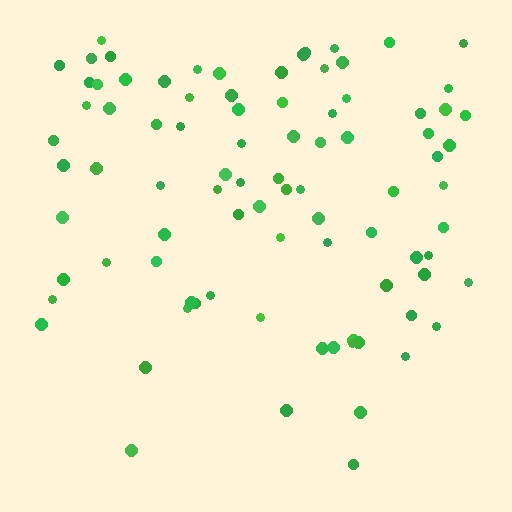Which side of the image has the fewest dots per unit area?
The bottom.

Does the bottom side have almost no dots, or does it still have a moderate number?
Still a moderate number, just noticeably fewer than the top.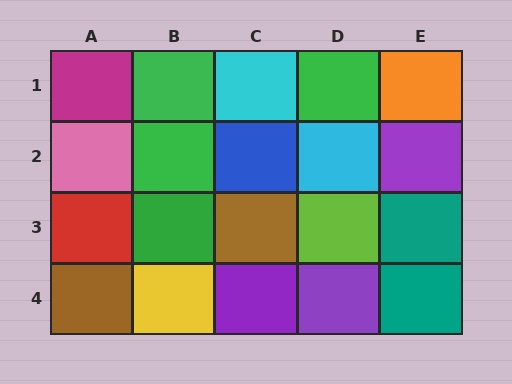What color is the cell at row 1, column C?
Cyan.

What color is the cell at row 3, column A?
Red.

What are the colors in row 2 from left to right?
Pink, green, blue, cyan, purple.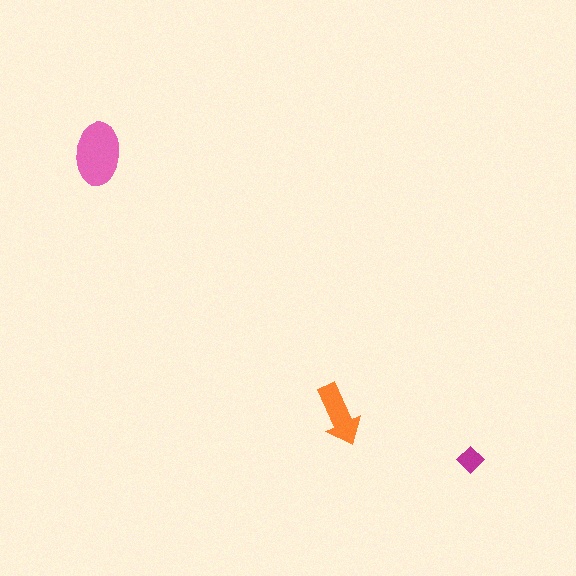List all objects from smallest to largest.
The magenta diamond, the orange arrow, the pink ellipse.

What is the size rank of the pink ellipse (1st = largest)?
1st.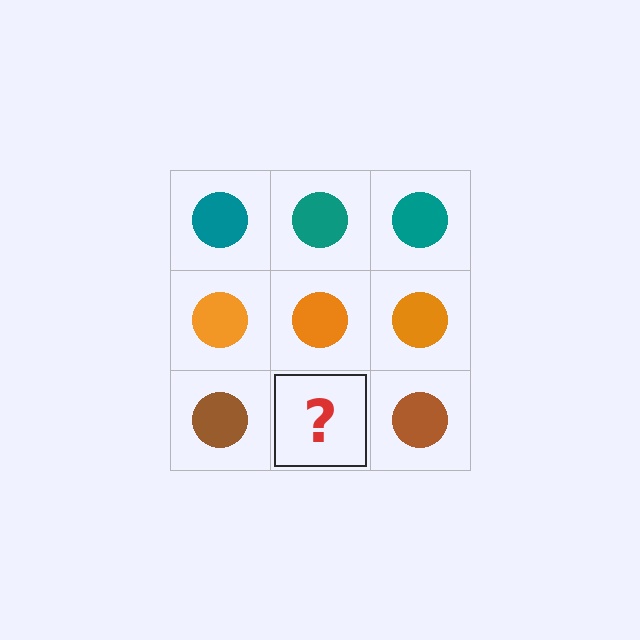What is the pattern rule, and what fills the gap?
The rule is that each row has a consistent color. The gap should be filled with a brown circle.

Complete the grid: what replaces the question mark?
The question mark should be replaced with a brown circle.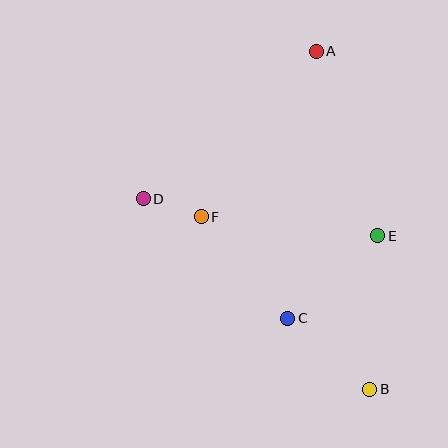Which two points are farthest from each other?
Points A and B are farthest from each other.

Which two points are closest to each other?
Points D and F are closest to each other.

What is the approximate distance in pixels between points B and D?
The distance between B and D is approximately 296 pixels.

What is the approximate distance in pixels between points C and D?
The distance between C and D is approximately 188 pixels.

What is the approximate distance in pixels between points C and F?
The distance between C and F is approximately 133 pixels.